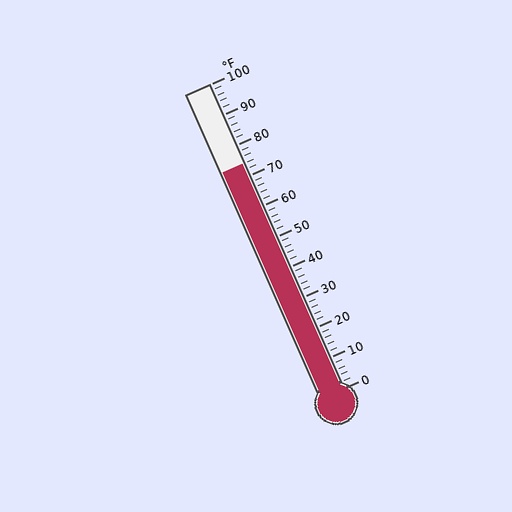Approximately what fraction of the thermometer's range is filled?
The thermometer is filled to approximately 75% of its range.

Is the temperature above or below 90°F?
The temperature is below 90°F.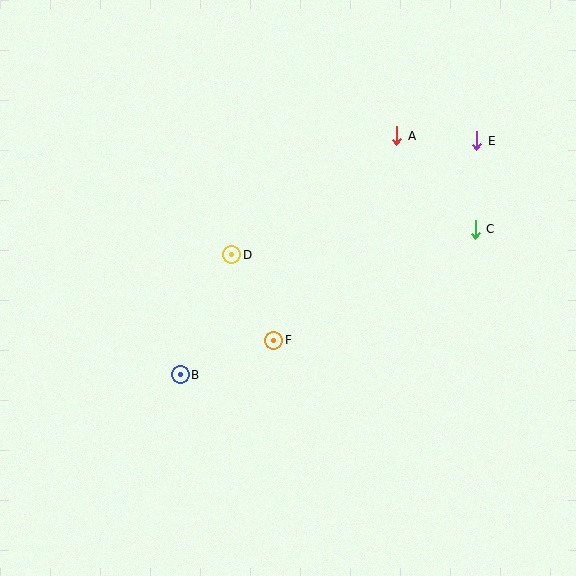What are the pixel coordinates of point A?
Point A is at (397, 136).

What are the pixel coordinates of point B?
Point B is at (180, 375).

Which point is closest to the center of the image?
Point F at (274, 340) is closest to the center.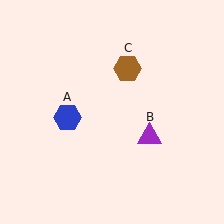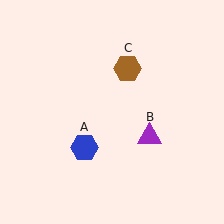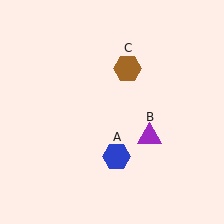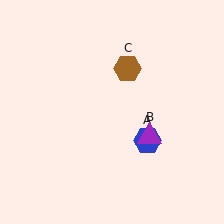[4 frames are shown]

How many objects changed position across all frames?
1 object changed position: blue hexagon (object A).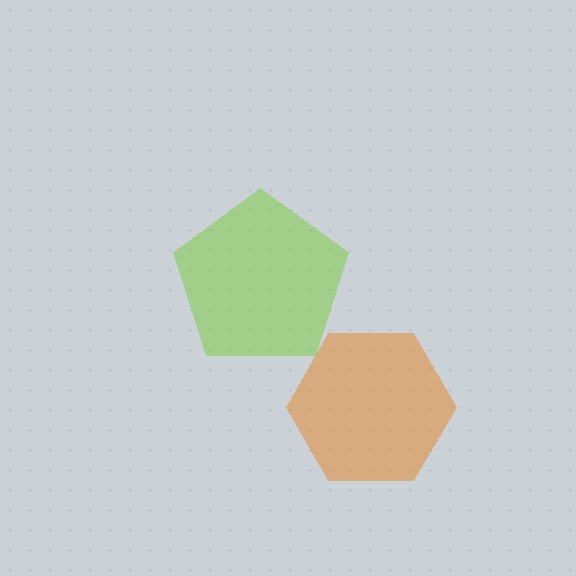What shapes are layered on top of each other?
The layered shapes are: a lime pentagon, an orange hexagon.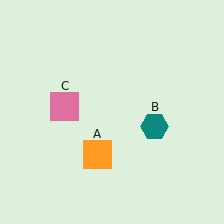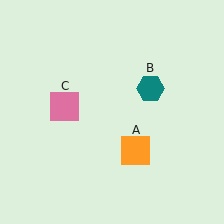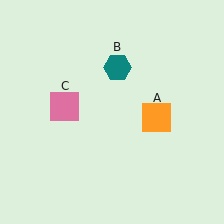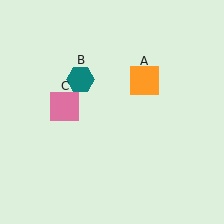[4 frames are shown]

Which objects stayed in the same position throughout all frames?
Pink square (object C) remained stationary.